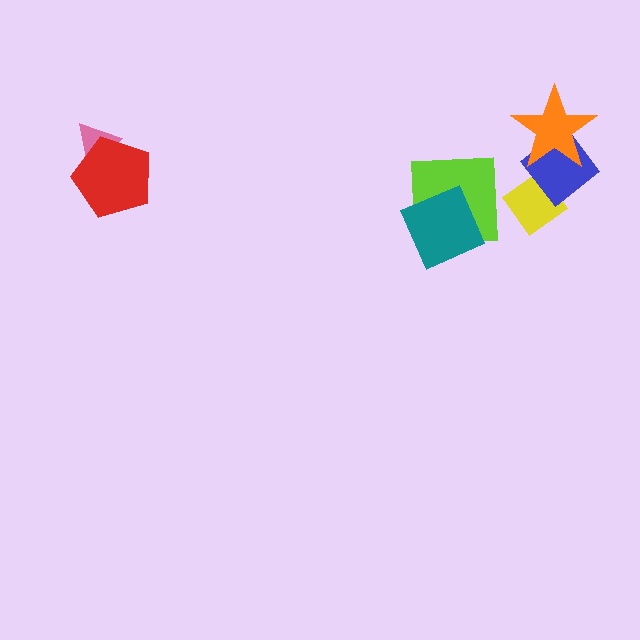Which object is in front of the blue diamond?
The orange star is in front of the blue diamond.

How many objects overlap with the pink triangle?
1 object overlaps with the pink triangle.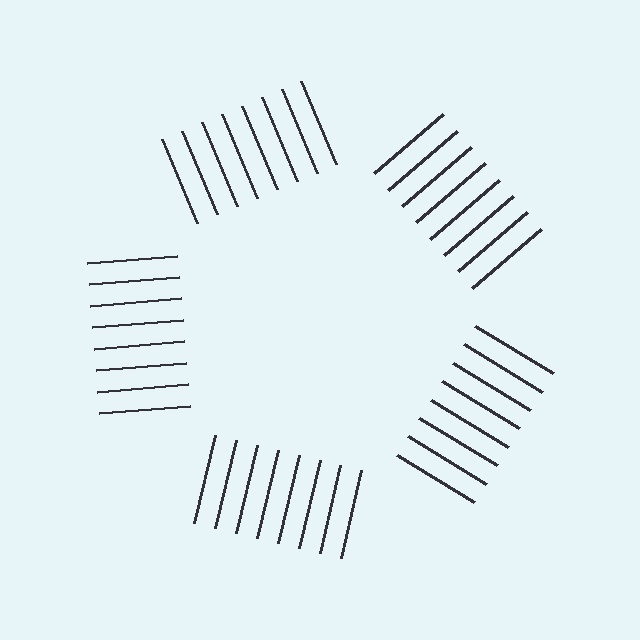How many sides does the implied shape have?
5 sides — the line-ends trace a pentagon.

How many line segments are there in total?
40 — 8 along each of the 5 edges.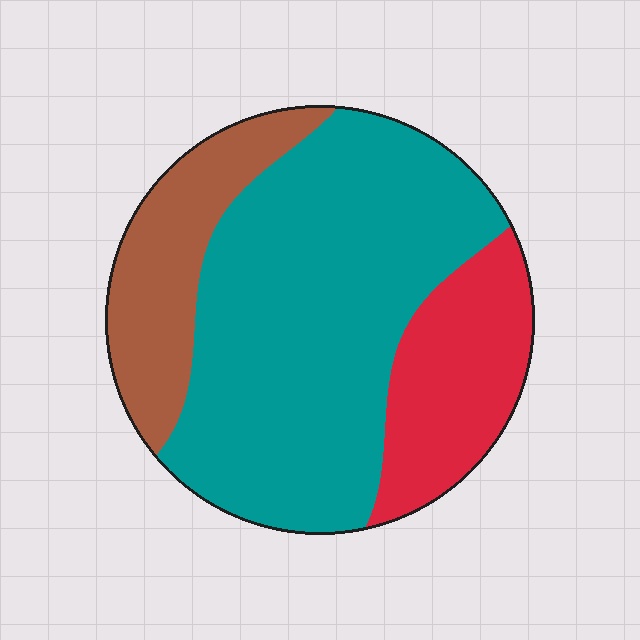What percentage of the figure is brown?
Brown takes up between a sixth and a third of the figure.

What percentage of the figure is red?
Red covers 20% of the figure.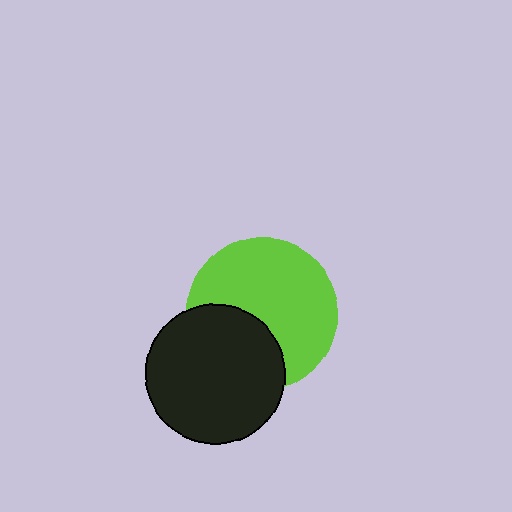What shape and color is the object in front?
The object in front is a black circle.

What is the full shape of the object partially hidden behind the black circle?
The partially hidden object is a lime circle.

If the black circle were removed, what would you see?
You would see the complete lime circle.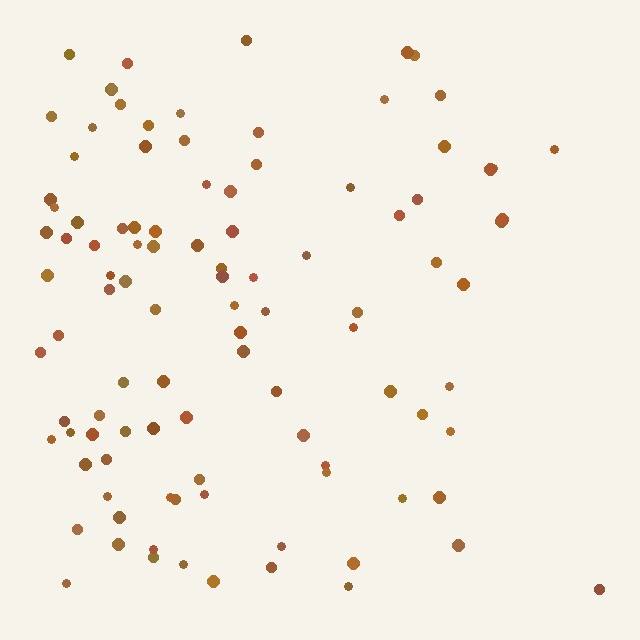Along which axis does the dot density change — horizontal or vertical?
Horizontal.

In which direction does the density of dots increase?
From right to left, with the left side densest.